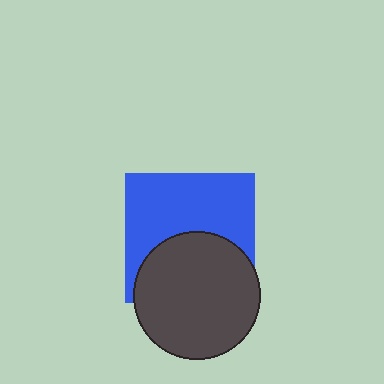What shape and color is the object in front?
The object in front is a dark gray circle.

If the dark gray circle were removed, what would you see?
You would see the complete blue square.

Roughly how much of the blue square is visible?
About half of it is visible (roughly 56%).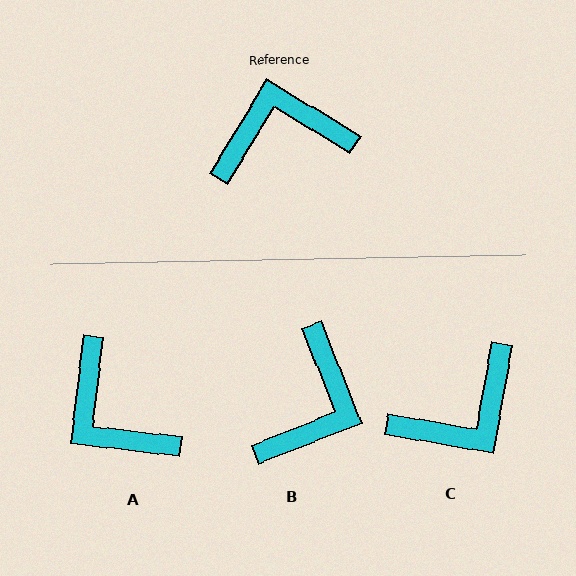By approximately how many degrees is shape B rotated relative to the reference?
Approximately 127 degrees clockwise.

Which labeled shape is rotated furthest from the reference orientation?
C, about 159 degrees away.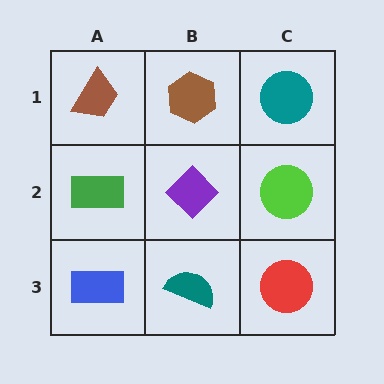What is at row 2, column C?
A lime circle.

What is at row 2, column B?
A purple diamond.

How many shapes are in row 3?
3 shapes.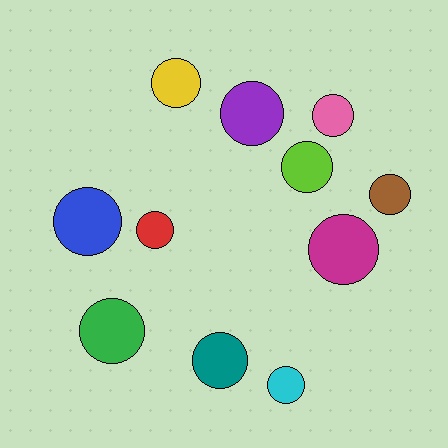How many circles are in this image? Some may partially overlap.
There are 11 circles.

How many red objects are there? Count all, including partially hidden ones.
There is 1 red object.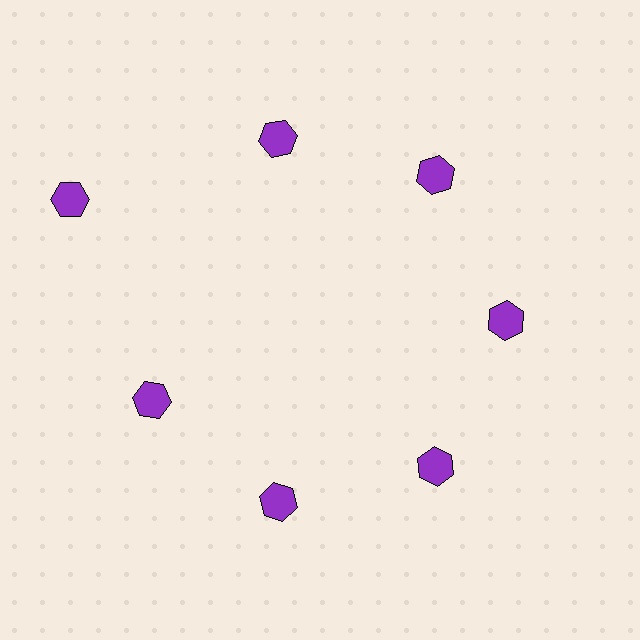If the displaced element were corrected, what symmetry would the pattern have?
It would have 7-fold rotational symmetry — the pattern would map onto itself every 51 degrees.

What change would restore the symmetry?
The symmetry would be restored by moving it inward, back onto the ring so that all 7 hexagons sit at equal angles and equal distance from the center.